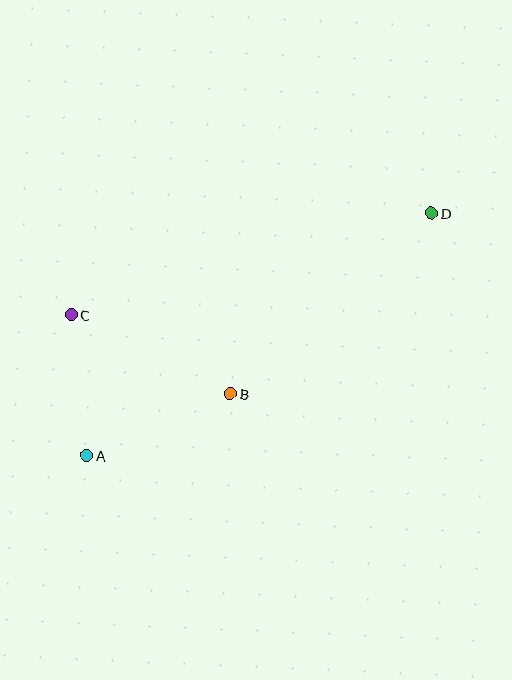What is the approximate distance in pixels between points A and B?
The distance between A and B is approximately 156 pixels.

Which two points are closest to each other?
Points A and C are closest to each other.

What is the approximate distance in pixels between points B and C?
The distance between B and C is approximately 178 pixels.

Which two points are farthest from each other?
Points A and D are farthest from each other.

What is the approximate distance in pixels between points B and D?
The distance between B and D is approximately 270 pixels.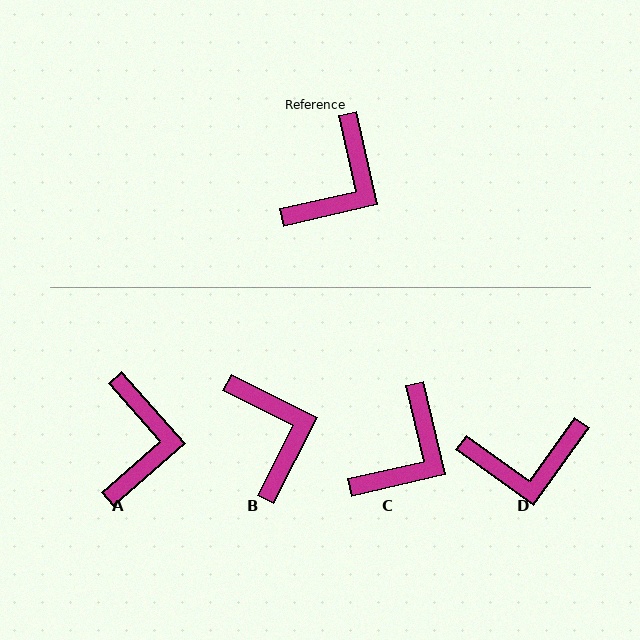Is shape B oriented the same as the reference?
No, it is off by about 50 degrees.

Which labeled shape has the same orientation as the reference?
C.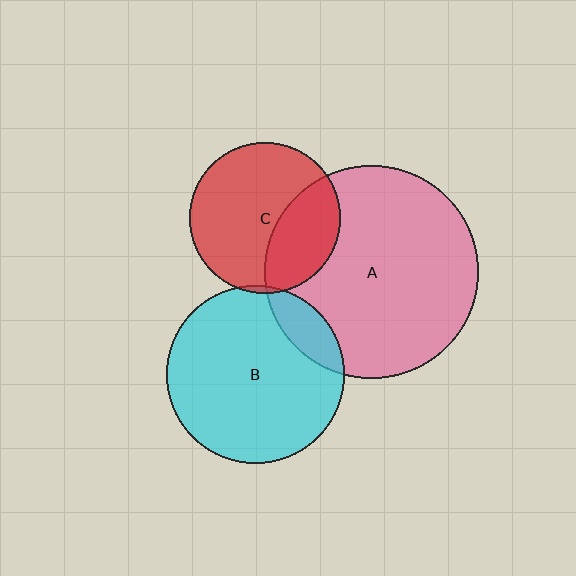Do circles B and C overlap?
Yes.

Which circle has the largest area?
Circle A (pink).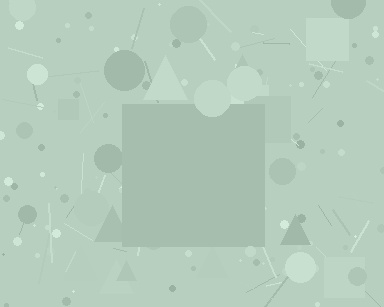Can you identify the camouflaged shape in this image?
The camouflaged shape is a square.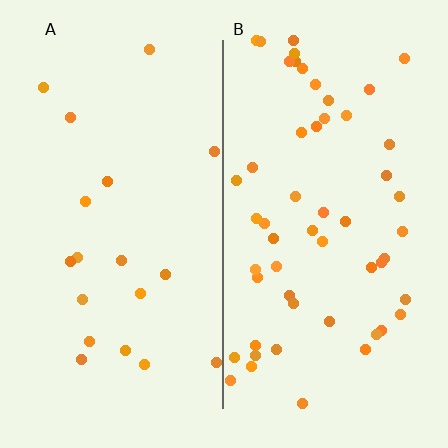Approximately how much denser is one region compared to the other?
Approximately 2.9× — region B over region A.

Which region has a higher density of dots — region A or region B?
B (the right).